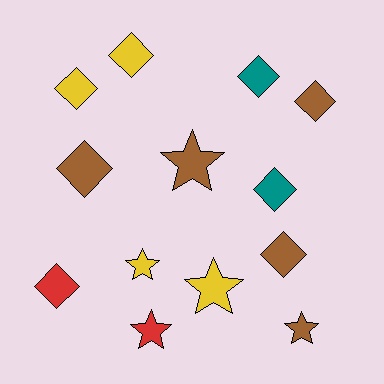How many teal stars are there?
There are no teal stars.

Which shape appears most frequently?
Diamond, with 8 objects.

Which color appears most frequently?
Brown, with 5 objects.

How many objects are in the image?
There are 13 objects.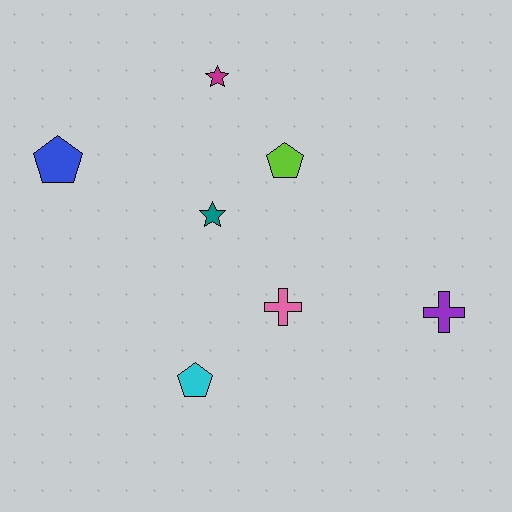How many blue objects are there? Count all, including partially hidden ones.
There is 1 blue object.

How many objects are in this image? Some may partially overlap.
There are 7 objects.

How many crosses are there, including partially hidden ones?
There are 2 crosses.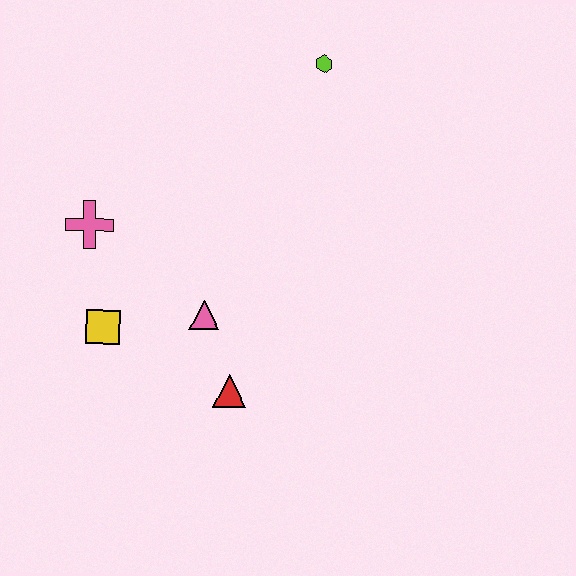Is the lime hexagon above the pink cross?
Yes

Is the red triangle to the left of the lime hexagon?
Yes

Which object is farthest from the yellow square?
The lime hexagon is farthest from the yellow square.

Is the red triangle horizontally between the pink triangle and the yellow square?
No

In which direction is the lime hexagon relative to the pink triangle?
The lime hexagon is above the pink triangle.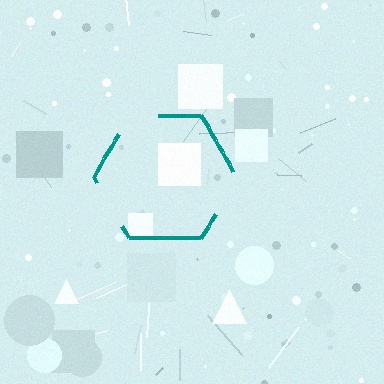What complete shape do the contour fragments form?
The contour fragments form a hexagon.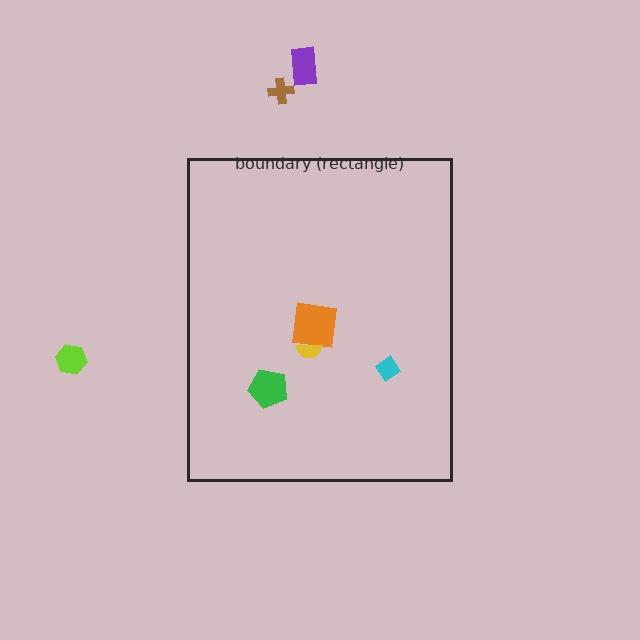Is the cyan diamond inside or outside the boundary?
Inside.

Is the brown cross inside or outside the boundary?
Outside.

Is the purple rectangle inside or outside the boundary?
Outside.